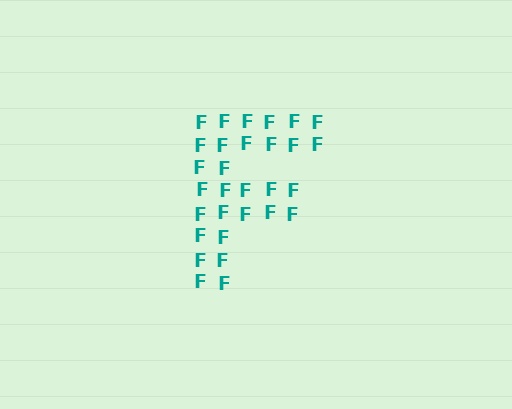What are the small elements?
The small elements are letter F's.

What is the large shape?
The large shape is the letter F.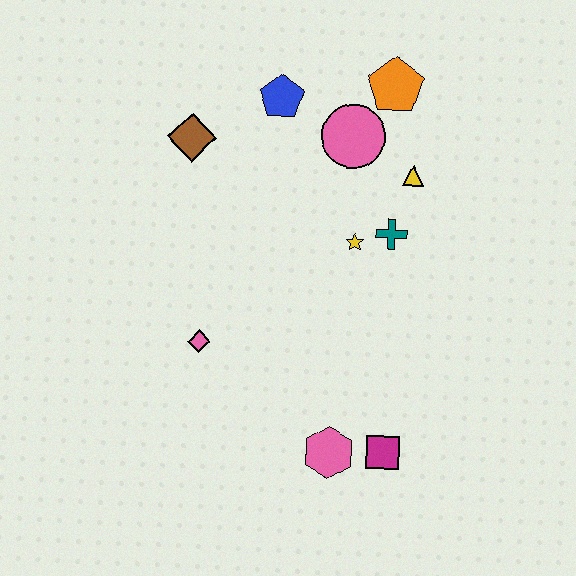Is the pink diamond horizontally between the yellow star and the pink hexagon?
No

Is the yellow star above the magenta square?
Yes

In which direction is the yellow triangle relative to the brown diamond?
The yellow triangle is to the right of the brown diamond.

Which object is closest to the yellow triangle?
The teal cross is closest to the yellow triangle.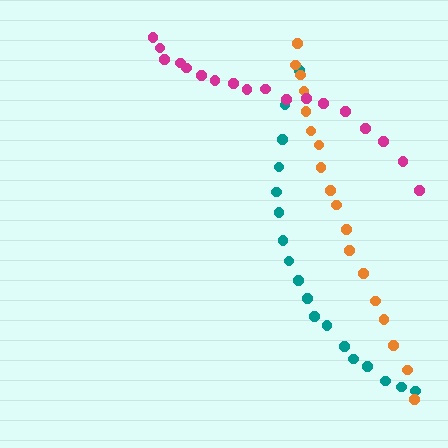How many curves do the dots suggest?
There are 3 distinct paths.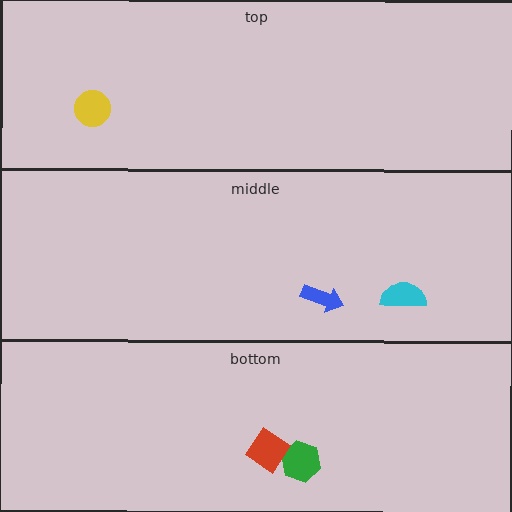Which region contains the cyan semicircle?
The middle region.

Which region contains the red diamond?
The bottom region.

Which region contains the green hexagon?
The bottom region.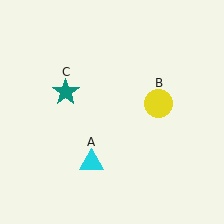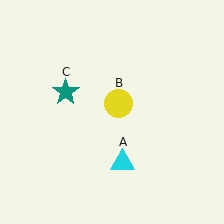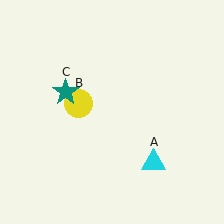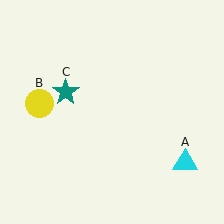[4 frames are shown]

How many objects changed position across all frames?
2 objects changed position: cyan triangle (object A), yellow circle (object B).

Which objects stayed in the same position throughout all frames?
Teal star (object C) remained stationary.